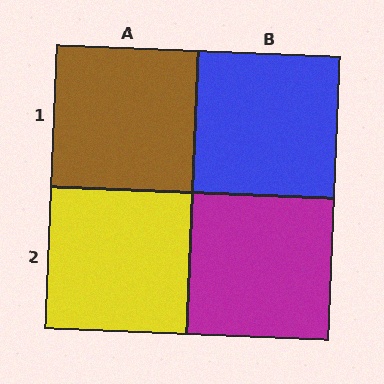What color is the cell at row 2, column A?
Yellow.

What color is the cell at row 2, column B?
Magenta.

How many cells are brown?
1 cell is brown.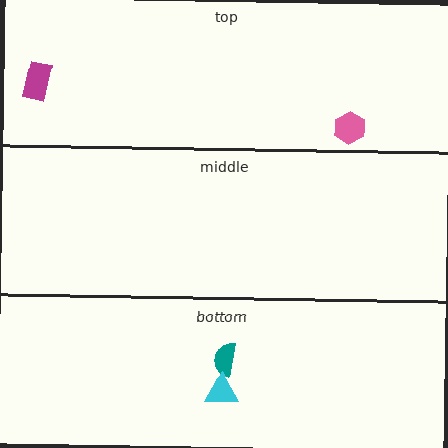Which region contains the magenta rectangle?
The top region.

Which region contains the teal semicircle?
The bottom region.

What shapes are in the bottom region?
The teal semicircle, the cyan triangle.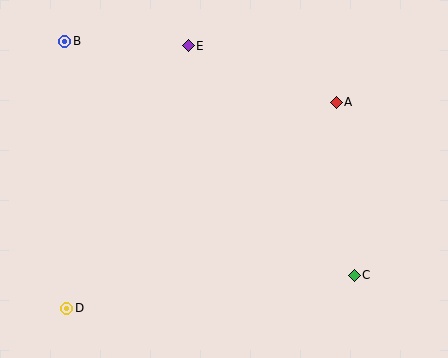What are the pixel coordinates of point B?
Point B is at (65, 41).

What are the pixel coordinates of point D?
Point D is at (67, 308).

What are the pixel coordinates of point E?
Point E is at (188, 46).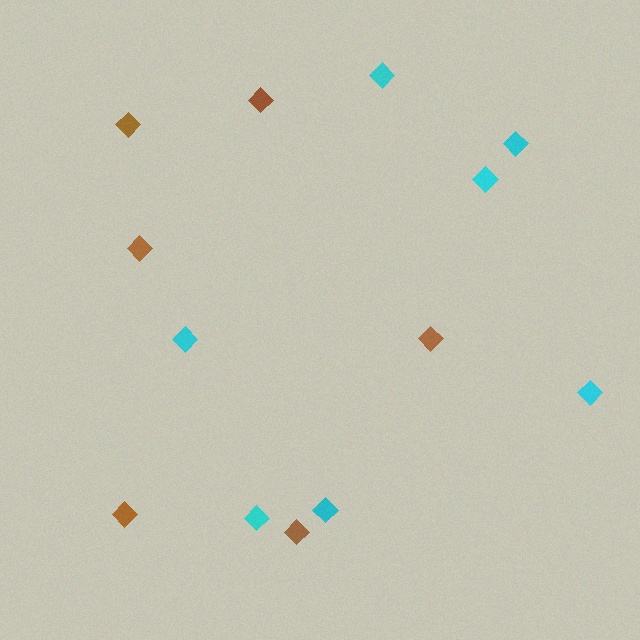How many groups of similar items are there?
There are 2 groups: one group of brown diamonds (6) and one group of cyan diamonds (7).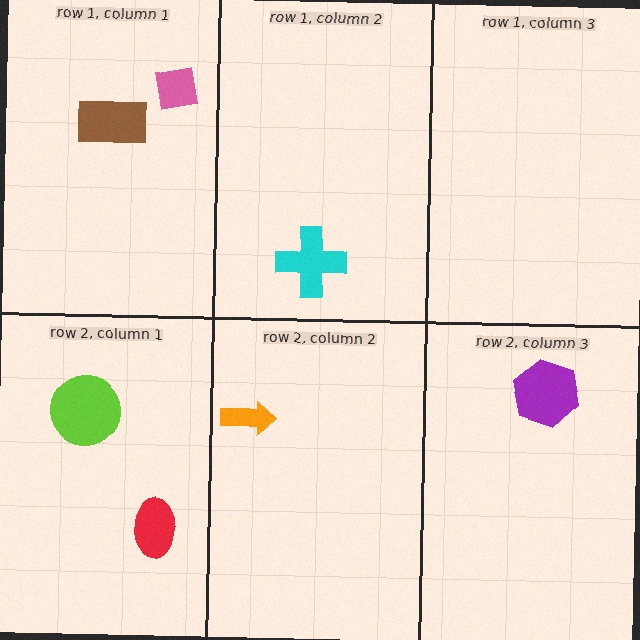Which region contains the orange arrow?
The row 2, column 2 region.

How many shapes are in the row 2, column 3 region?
1.